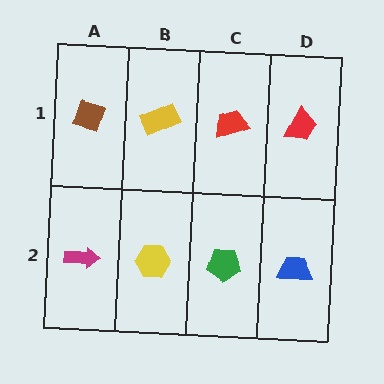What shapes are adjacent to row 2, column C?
A red trapezoid (row 1, column C), a yellow hexagon (row 2, column B), a blue trapezoid (row 2, column D).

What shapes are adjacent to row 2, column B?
A yellow rectangle (row 1, column B), a magenta arrow (row 2, column A), a green pentagon (row 2, column C).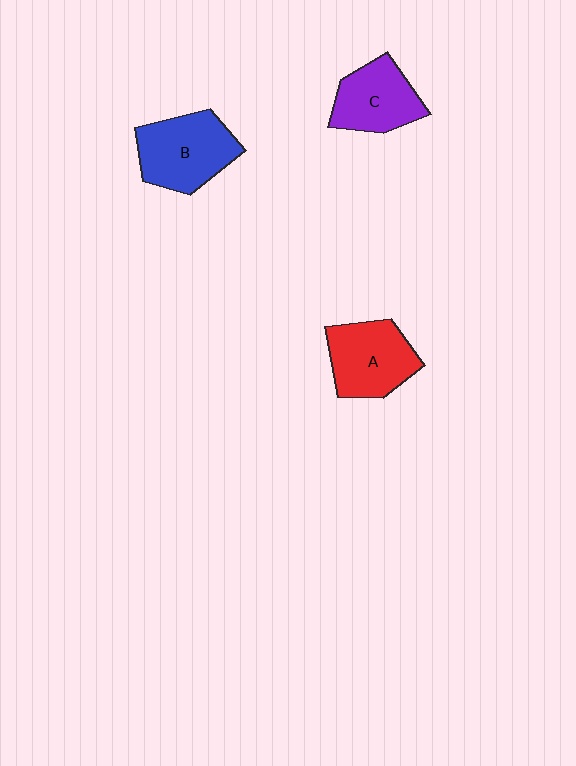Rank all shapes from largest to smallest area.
From largest to smallest: B (blue), A (red), C (purple).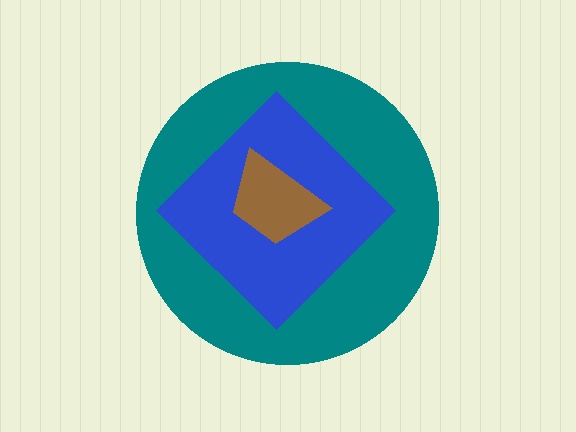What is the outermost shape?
The teal circle.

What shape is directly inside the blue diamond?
The brown trapezoid.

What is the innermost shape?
The brown trapezoid.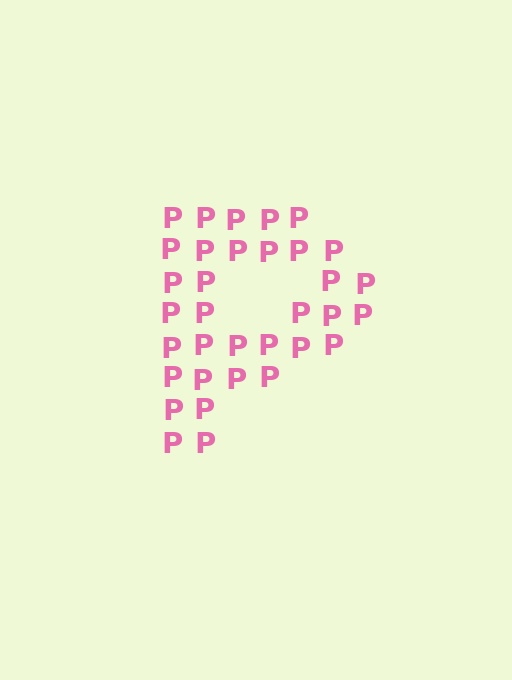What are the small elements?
The small elements are letter P's.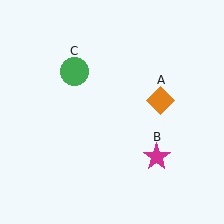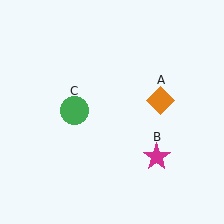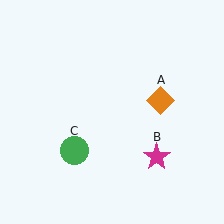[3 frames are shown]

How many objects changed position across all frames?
1 object changed position: green circle (object C).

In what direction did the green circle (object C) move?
The green circle (object C) moved down.